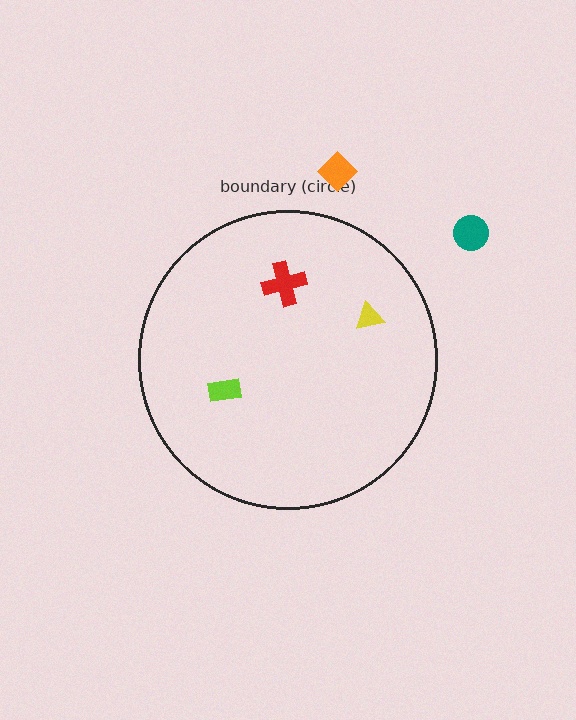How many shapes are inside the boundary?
3 inside, 2 outside.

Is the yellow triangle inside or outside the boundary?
Inside.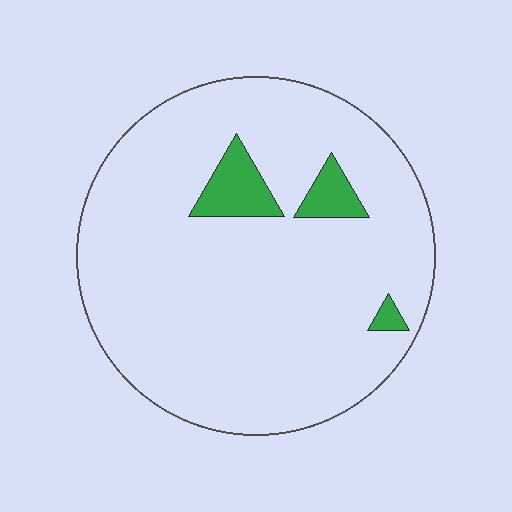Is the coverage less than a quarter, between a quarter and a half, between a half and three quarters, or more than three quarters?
Less than a quarter.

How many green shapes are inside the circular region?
3.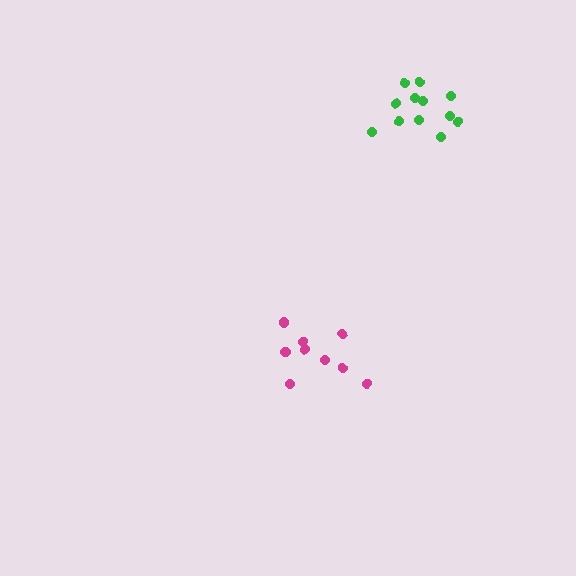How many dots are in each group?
Group 1: 12 dots, Group 2: 9 dots (21 total).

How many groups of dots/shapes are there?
There are 2 groups.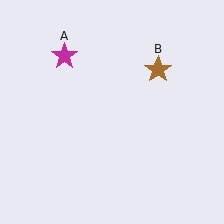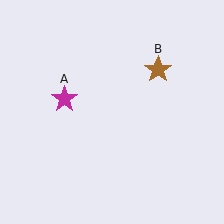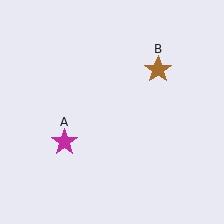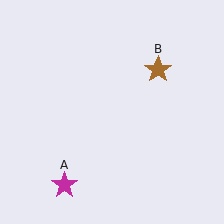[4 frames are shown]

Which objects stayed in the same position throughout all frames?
Brown star (object B) remained stationary.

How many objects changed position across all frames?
1 object changed position: magenta star (object A).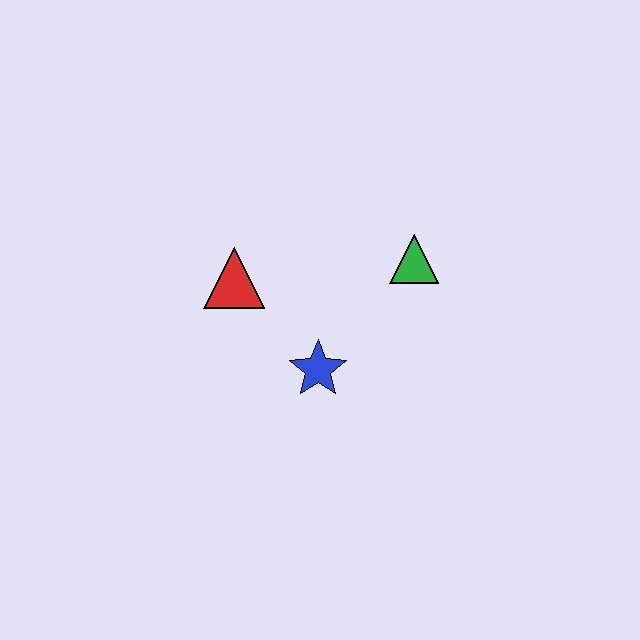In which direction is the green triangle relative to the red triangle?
The green triangle is to the right of the red triangle.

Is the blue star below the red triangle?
Yes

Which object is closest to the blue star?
The red triangle is closest to the blue star.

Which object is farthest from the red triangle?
The green triangle is farthest from the red triangle.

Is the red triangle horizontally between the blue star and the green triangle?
No